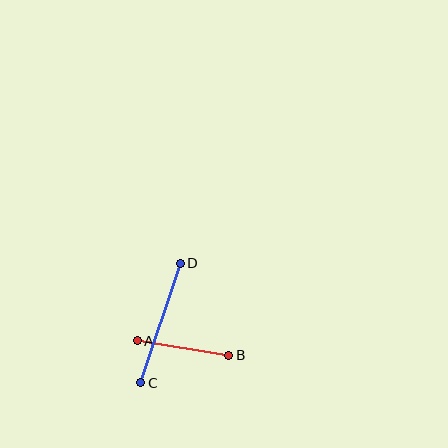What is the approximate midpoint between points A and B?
The midpoint is at approximately (183, 348) pixels.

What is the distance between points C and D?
The distance is approximately 126 pixels.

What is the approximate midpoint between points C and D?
The midpoint is at approximately (161, 323) pixels.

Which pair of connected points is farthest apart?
Points C and D are farthest apart.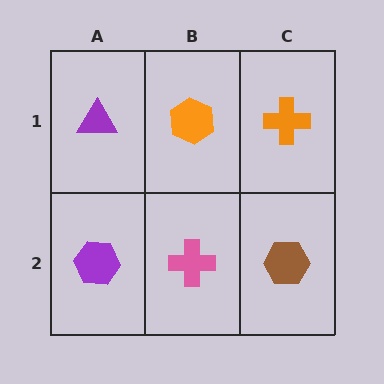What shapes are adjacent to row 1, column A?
A purple hexagon (row 2, column A), an orange hexagon (row 1, column B).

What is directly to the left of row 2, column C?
A pink cross.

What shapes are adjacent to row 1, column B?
A pink cross (row 2, column B), a purple triangle (row 1, column A), an orange cross (row 1, column C).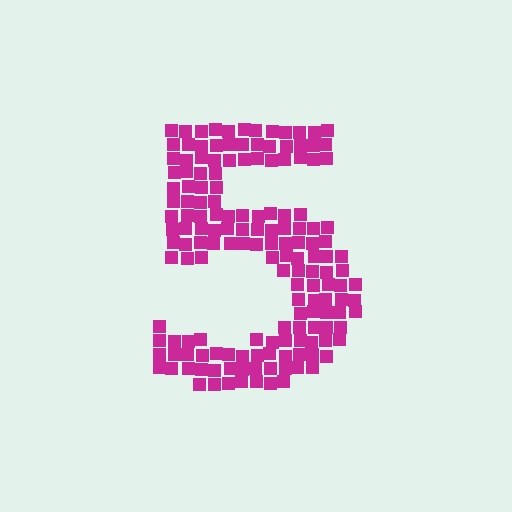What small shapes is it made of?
It is made of small squares.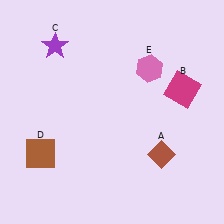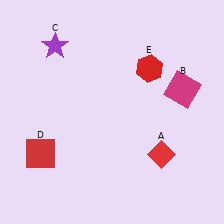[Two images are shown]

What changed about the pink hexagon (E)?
In Image 1, E is pink. In Image 2, it changed to red.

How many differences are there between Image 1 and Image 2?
There are 3 differences between the two images.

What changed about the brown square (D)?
In Image 1, D is brown. In Image 2, it changed to red.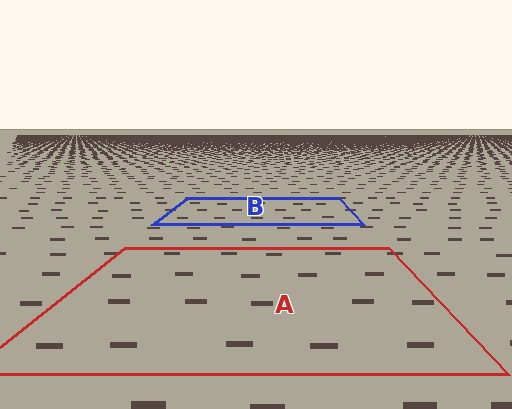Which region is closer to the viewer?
Region A is closer. The texture elements there are larger and more spread out.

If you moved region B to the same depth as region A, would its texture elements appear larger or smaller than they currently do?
They would appear larger. At a closer depth, the same texture elements are projected at a bigger on-screen size.